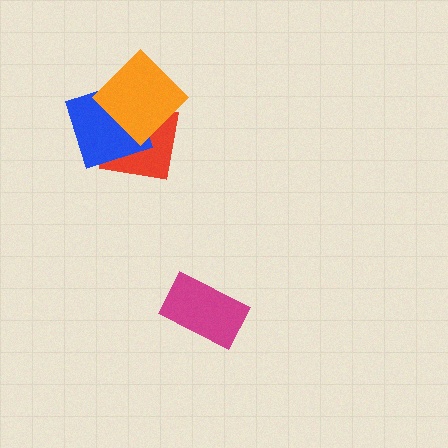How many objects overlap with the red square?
2 objects overlap with the red square.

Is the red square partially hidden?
Yes, it is partially covered by another shape.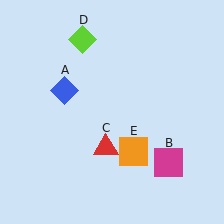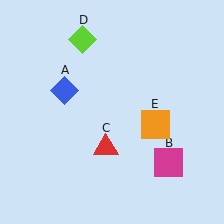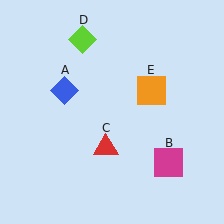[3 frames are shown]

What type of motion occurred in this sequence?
The orange square (object E) rotated counterclockwise around the center of the scene.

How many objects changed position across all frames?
1 object changed position: orange square (object E).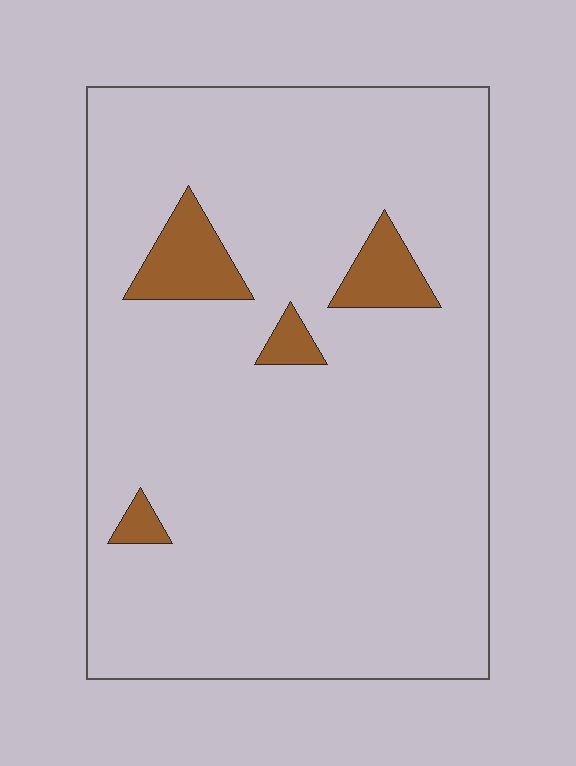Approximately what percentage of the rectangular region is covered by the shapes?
Approximately 5%.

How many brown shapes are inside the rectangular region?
4.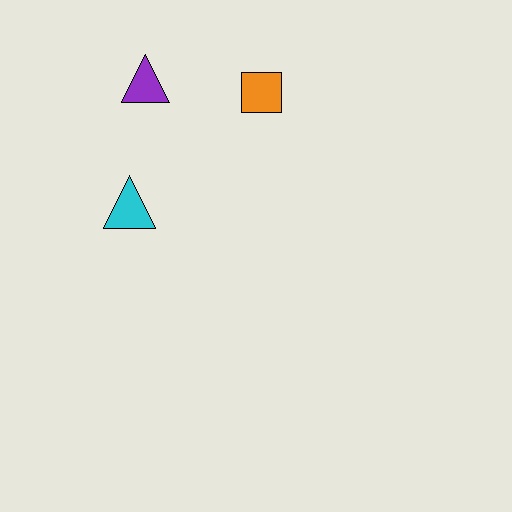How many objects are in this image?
There are 3 objects.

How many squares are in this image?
There is 1 square.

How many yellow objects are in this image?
There are no yellow objects.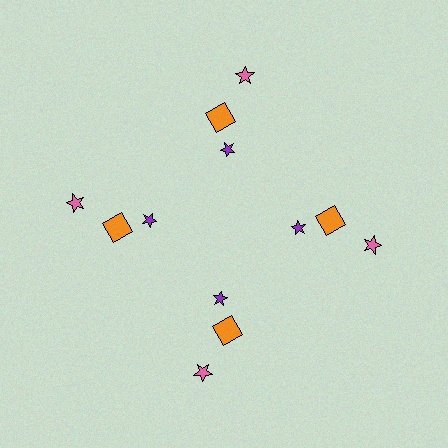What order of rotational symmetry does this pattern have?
This pattern has 4-fold rotational symmetry.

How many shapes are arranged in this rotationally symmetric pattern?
There are 12 shapes, arranged in 4 groups of 3.